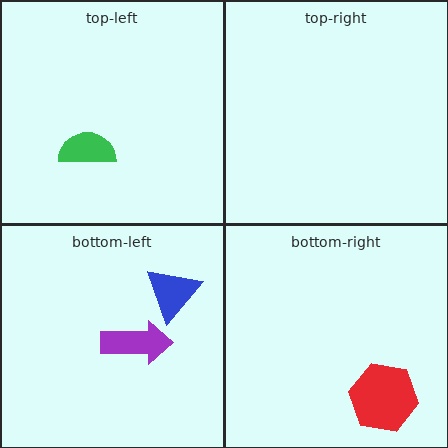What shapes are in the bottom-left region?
The blue triangle, the purple arrow.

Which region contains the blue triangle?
The bottom-left region.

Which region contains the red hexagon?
The bottom-right region.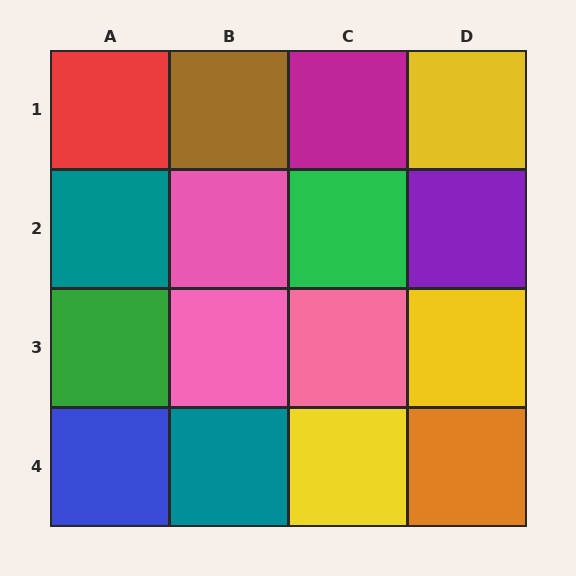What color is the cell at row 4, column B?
Teal.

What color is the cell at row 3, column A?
Green.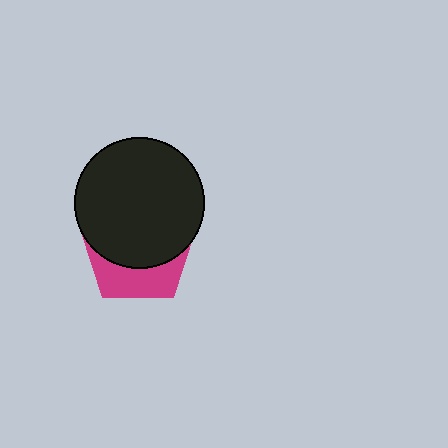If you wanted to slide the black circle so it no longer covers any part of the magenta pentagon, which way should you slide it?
Slide it up — that is the most direct way to separate the two shapes.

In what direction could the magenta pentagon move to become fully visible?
The magenta pentagon could move down. That would shift it out from behind the black circle entirely.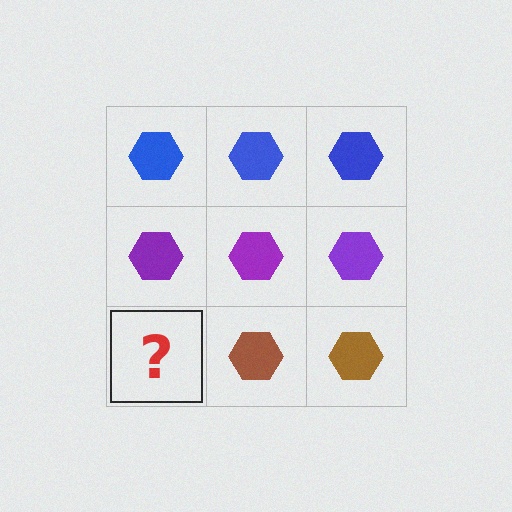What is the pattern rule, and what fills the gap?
The rule is that each row has a consistent color. The gap should be filled with a brown hexagon.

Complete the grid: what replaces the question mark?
The question mark should be replaced with a brown hexagon.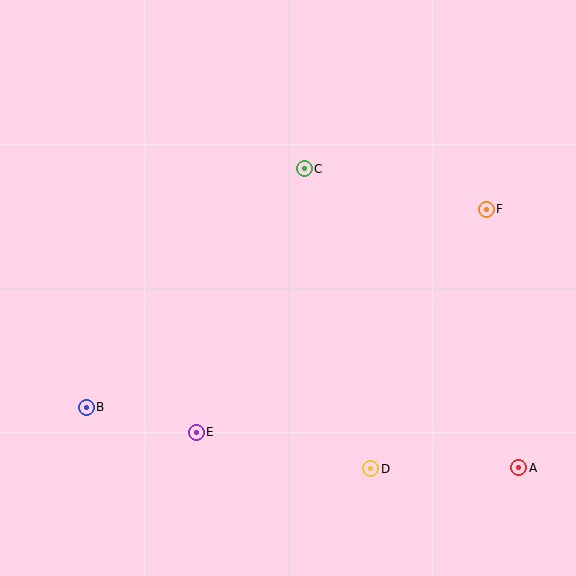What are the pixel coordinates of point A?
Point A is at (519, 468).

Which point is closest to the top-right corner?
Point F is closest to the top-right corner.